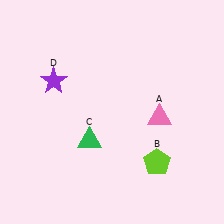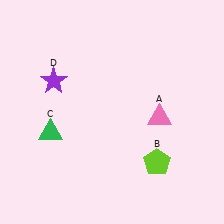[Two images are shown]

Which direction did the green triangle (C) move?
The green triangle (C) moved left.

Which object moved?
The green triangle (C) moved left.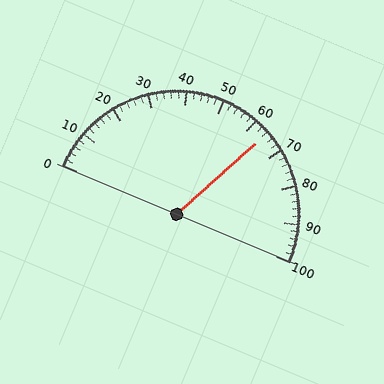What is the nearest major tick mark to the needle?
The nearest major tick mark is 60.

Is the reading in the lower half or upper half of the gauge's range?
The reading is in the upper half of the range (0 to 100).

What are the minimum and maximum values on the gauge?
The gauge ranges from 0 to 100.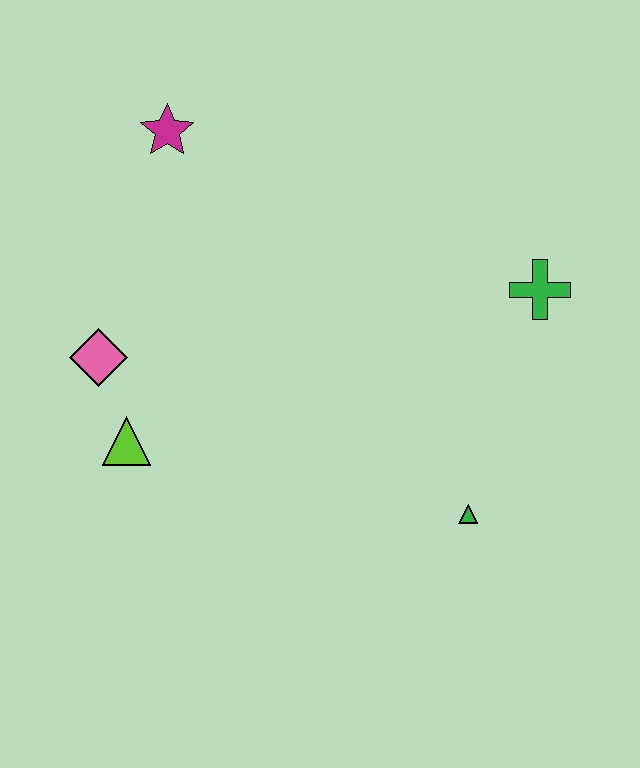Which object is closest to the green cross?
The green triangle is closest to the green cross.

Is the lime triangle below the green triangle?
No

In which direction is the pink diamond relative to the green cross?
The pink diamond is to the left of the green cross.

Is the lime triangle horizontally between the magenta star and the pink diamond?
Yes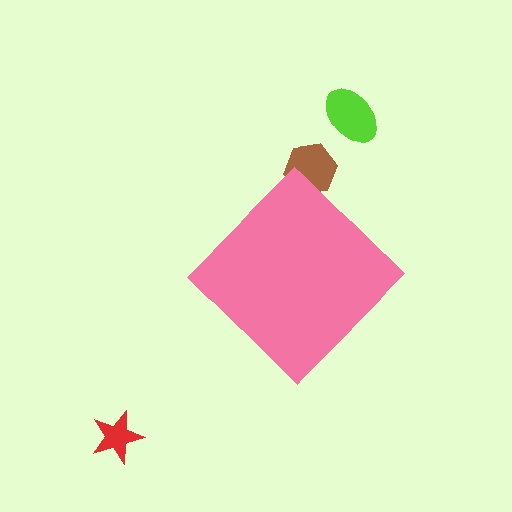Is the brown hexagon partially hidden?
Yes, the brown hexagon is partially hidden behind the pink diamond.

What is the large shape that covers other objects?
A pink diamond.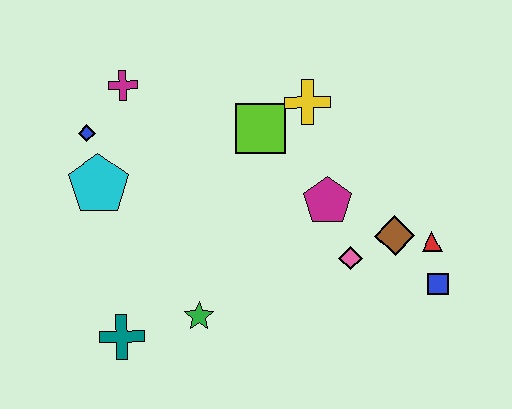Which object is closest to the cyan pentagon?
The blue diamond is closest to the cyan pentagon.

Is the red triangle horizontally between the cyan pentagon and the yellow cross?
No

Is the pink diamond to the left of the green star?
No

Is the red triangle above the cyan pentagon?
No